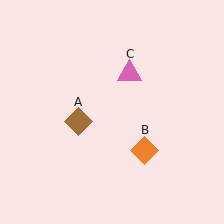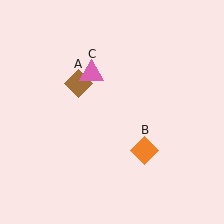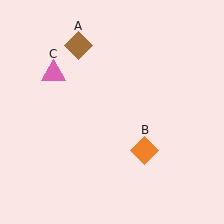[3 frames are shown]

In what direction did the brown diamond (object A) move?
The brown diamond (object A) moved up.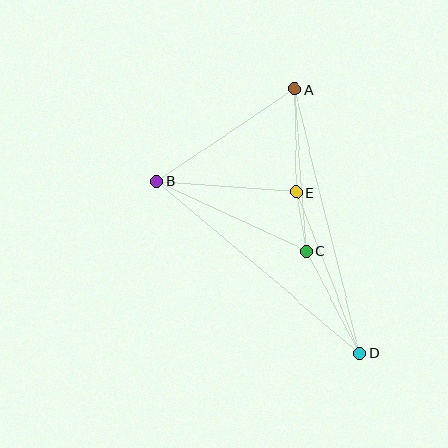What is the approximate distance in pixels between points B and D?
The distance between B and D is approximately 266 pixels.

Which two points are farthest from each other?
Points A and D are farthest from each other.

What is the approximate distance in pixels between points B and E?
The distance between B and E is approximately 140 pixels.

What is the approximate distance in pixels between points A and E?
The distance between A and E is approximately 103 pixels.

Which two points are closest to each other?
Points C and E are closest to each other.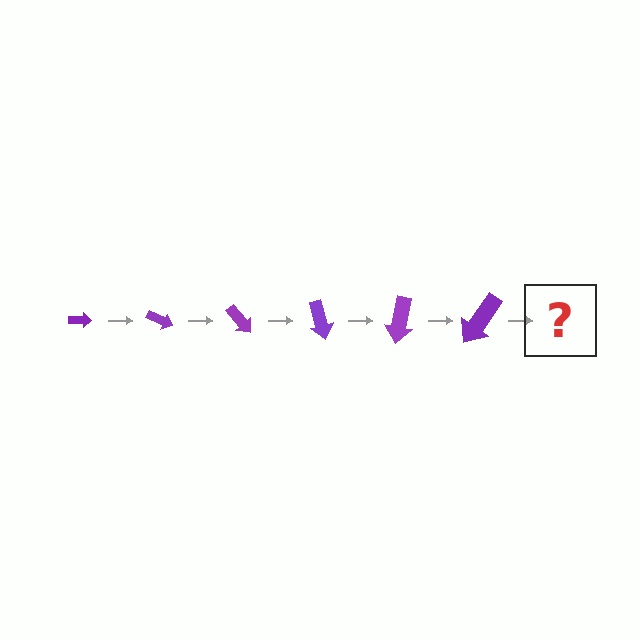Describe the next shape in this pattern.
It should be an arrow, larger than the previous one and rotated 150 degrees from the start.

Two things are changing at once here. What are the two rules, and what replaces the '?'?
The two rules are that the arrow grows larger each step and it rotates 25 degrees each step. The '?' should be an arrow, larger than the previous one and rotated 150 degrees from the start.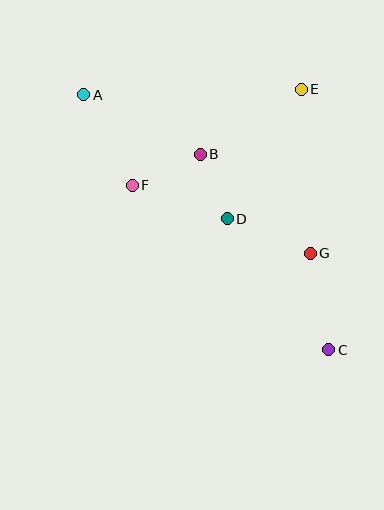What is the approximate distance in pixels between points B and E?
The distance between B and E is approximately 120 pixels.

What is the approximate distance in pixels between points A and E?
The distance between A and E is approximately 217 pixels.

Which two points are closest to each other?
Points B and D are closest to each other.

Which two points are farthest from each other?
Points A and C are farthest from each other.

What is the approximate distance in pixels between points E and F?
The distance between E and F is approximately 194 pixels.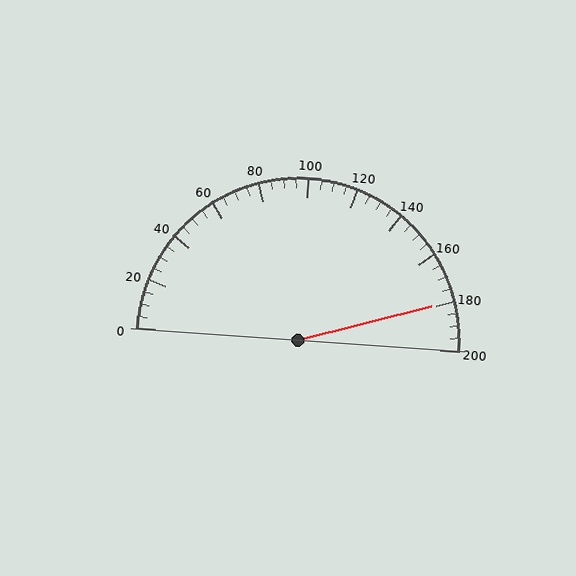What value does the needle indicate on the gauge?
The needle indicates approximately 180.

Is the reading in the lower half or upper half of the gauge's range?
The reading is in the upper half of the range (0 to 200).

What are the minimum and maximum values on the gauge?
The gauge ranges from 0 to 200.